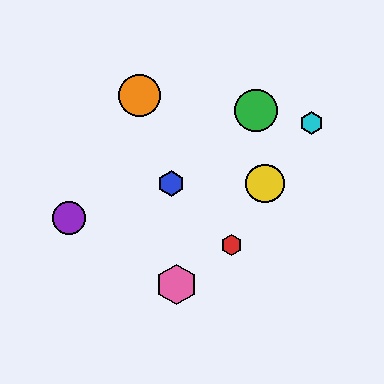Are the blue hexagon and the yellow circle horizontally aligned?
Yes, both are at y≈184.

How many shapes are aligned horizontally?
2 shapes (the blue hexagon, the yellow circle) are aligned horizontally.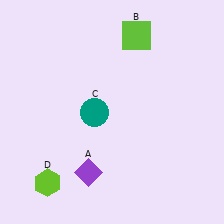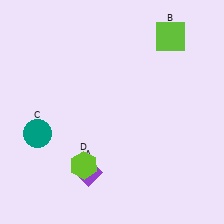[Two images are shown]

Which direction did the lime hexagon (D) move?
The lime hexagon (D) moved right.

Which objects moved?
The objects that moved are: the lime square (B), the teal circle (C), the lime hexagon (D).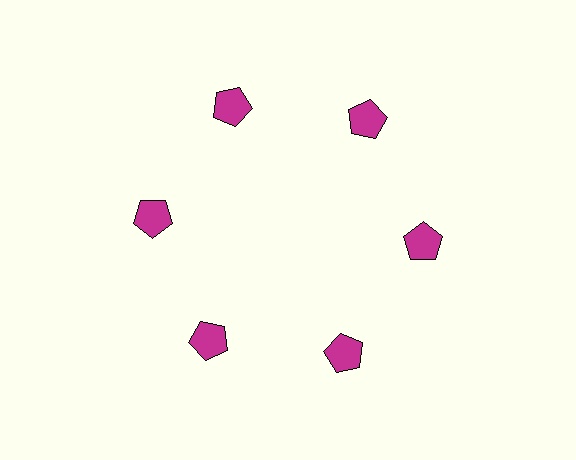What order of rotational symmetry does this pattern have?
This pattern has 6-fold rotational symmetry.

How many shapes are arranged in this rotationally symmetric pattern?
There are 6 shapes, arranged in 6 groups of 1.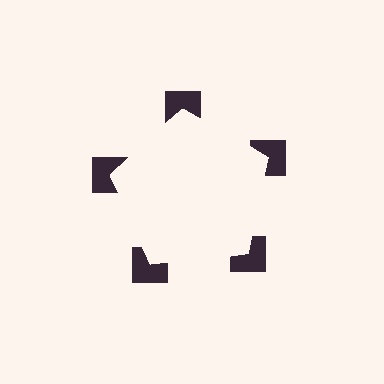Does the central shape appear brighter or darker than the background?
It typically appears slightly brighter than the background, even though no actual brightness change is drawn.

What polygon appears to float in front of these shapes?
An illusory pentagon — its edges are inferred from the aligned wedge cuts in the notched squares, not physically drawn.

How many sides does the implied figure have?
5 sides.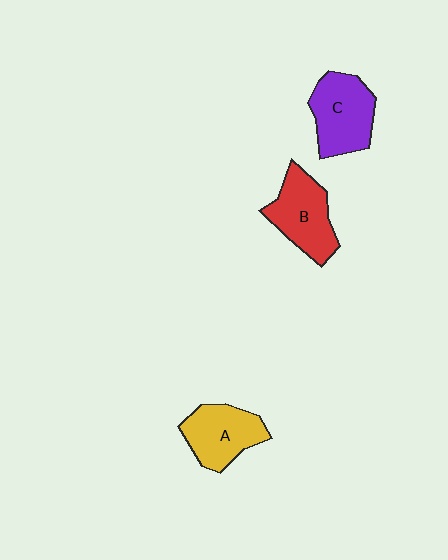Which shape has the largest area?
Shape C (purple).